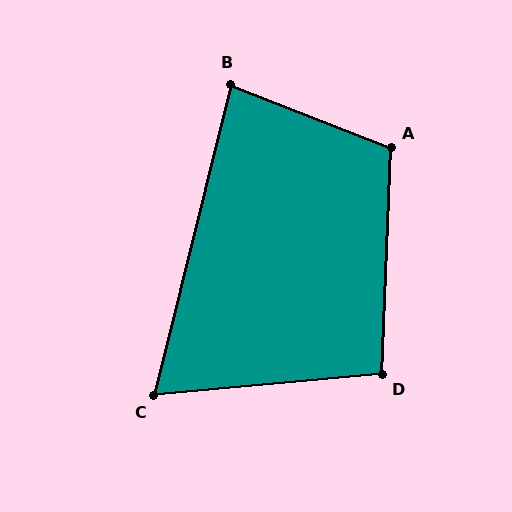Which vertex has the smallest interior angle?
C, at approximately 71 degrees.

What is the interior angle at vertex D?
Approximately 98 degrees (obtuse).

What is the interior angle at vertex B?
Approximately 82 degrees (acute).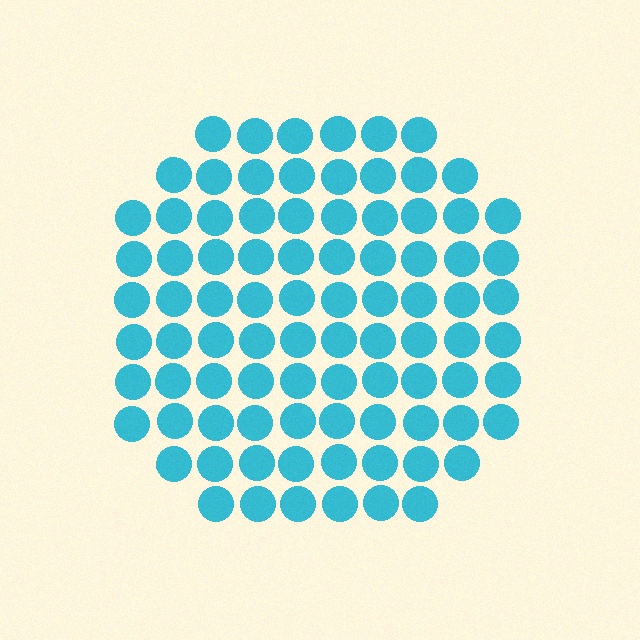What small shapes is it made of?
It is made of small circles.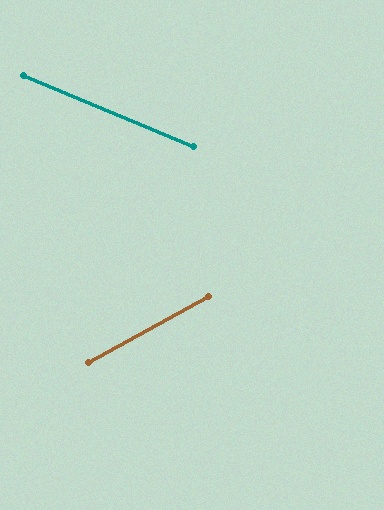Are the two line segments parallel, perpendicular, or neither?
Neither parallel nor perpendicular — they differ by about 51°.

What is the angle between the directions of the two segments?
Approximately 51 degrees.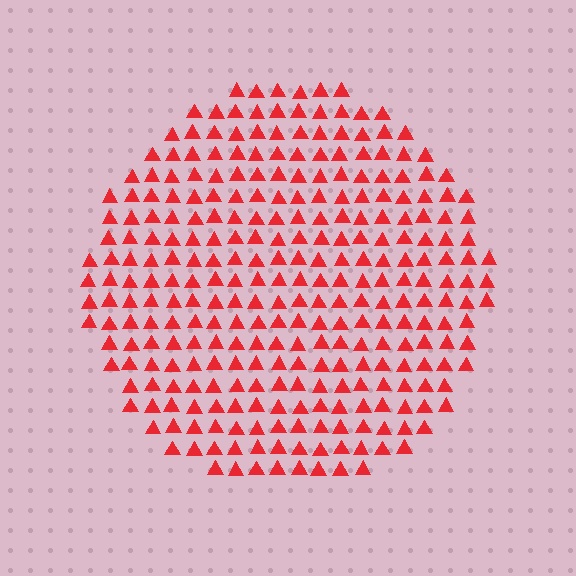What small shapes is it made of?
It is made of small triangles.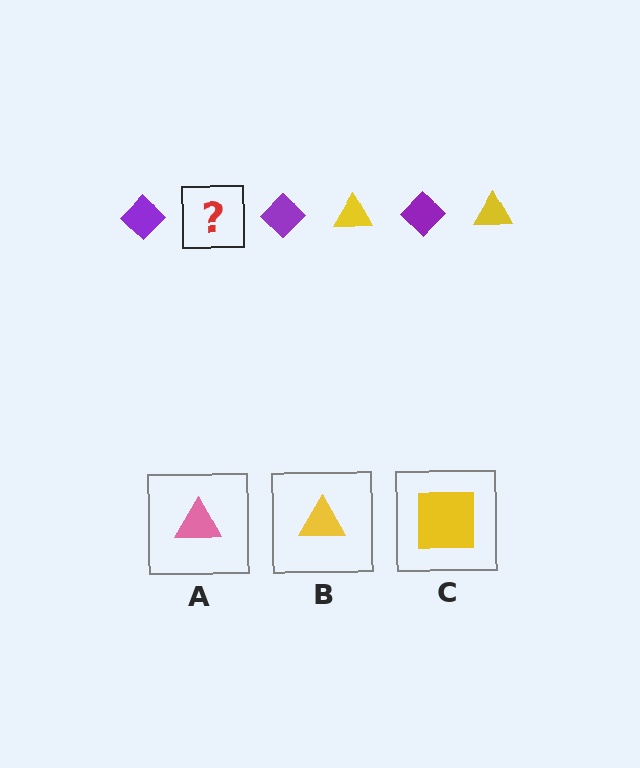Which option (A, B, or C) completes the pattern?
B.